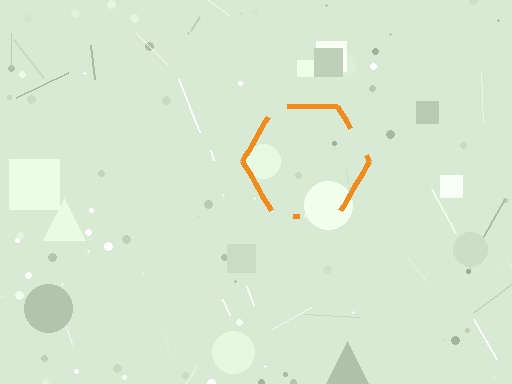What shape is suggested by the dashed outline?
The dashed outline suggests a hexagon.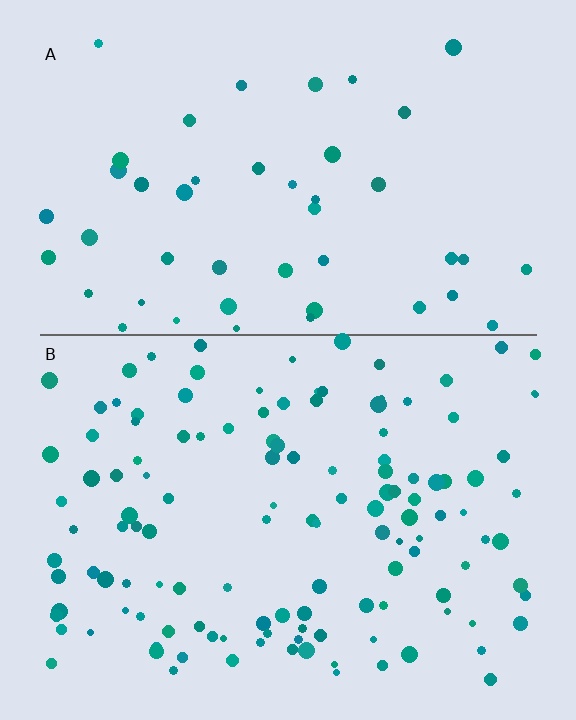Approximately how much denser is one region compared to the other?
Approximately 2.8× — region B over region A.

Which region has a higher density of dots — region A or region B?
B (the bottom).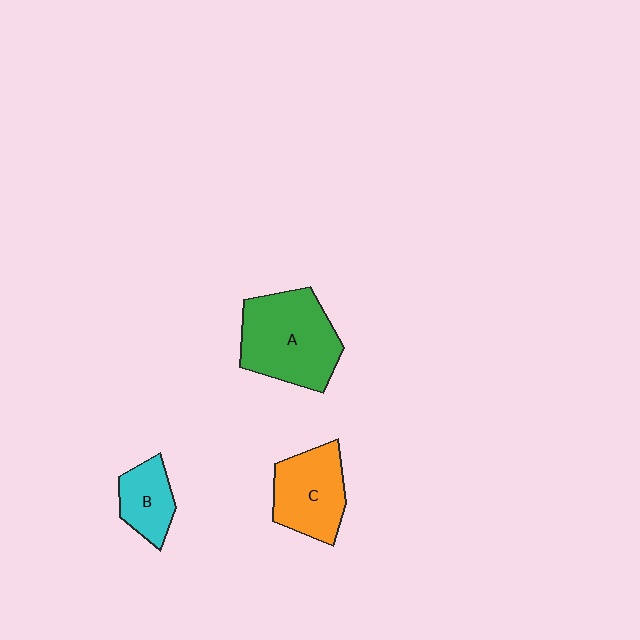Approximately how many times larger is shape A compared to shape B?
Approximately 2.2 times.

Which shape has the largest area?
Shape A (green).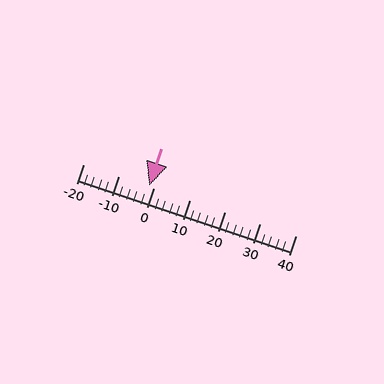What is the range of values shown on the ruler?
The ruler shows values from -20 to 40.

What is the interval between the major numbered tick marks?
The major tick marks are spaced 10 units apart.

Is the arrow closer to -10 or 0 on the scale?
The arrow is closer to 0.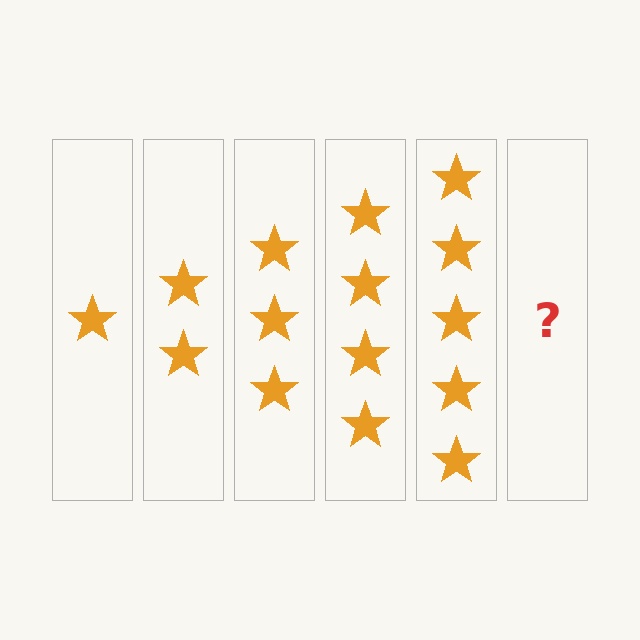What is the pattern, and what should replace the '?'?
The pattern is that each step adds one more star. The '?' should be 6 stars.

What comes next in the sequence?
The next element should be 6 stars.